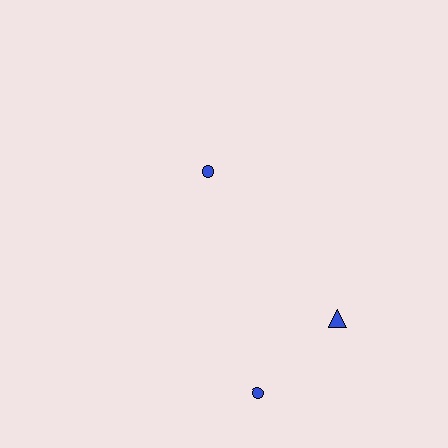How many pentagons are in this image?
There are no pentagons.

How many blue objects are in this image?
There are 3 blue objects.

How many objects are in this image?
There are 3 objects.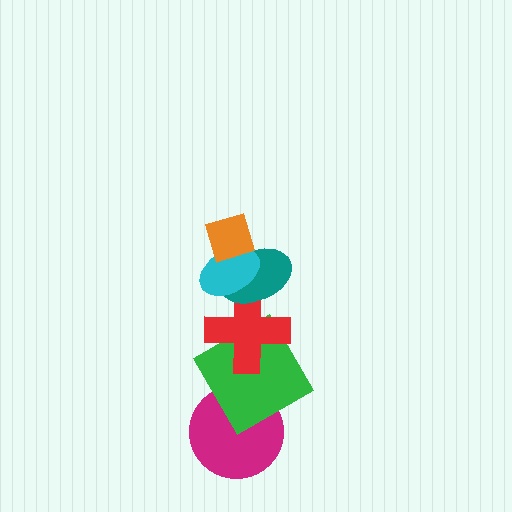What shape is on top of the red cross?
The teal ellipse is on top of the red cross.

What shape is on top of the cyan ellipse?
The orange diamond is on top of the cyan ellipse.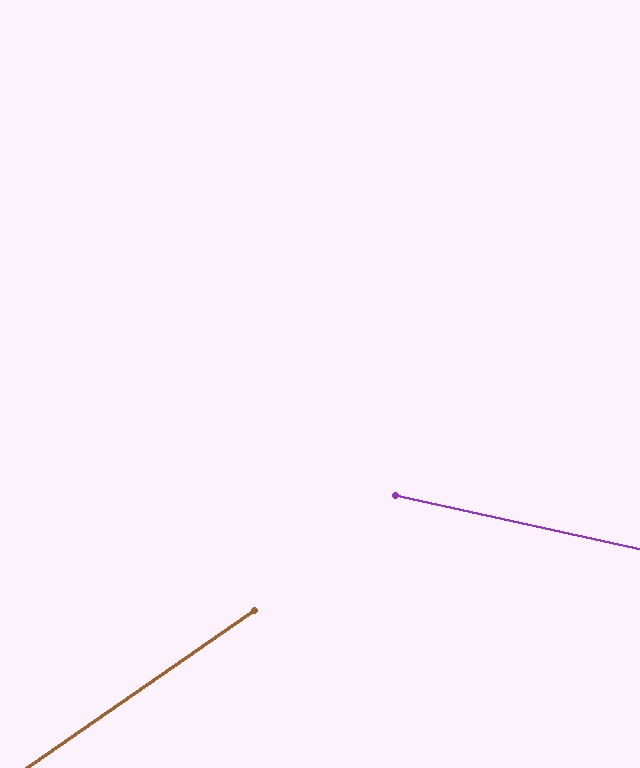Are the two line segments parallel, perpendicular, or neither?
Neither parallel nor perpendicular — they differ by about 47°.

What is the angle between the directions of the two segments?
Approximately 47 degrees.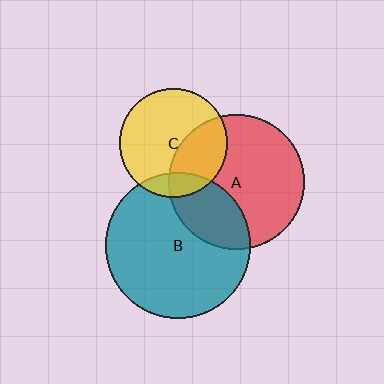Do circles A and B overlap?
Yes.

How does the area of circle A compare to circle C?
Approximately 1.6 times.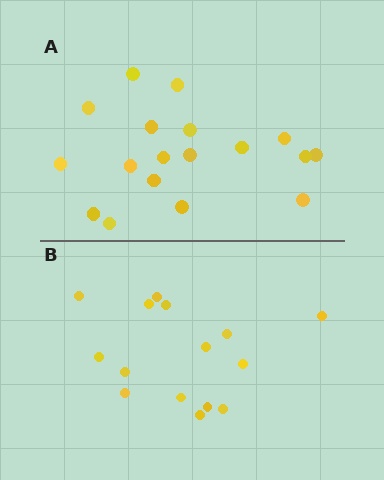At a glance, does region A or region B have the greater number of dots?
Region A (the top region) has more dots.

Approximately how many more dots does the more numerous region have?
Region A has just a few more — roughly 2 or 3 more dots than region B.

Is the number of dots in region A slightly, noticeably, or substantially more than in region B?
Region A has only slightly more — the two regions are fairly close. The ratio is roughly 1.2 to 1.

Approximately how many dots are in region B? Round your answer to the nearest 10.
About 20 dots. (The exact count is 15, which rounds to 20.)